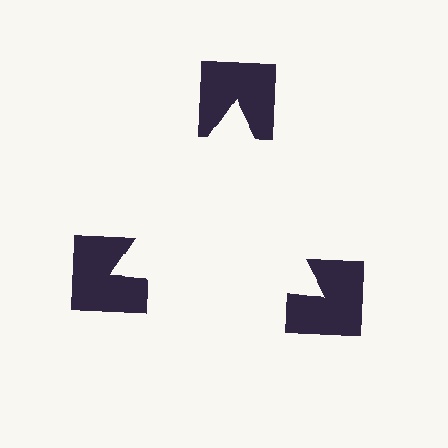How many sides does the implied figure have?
3 sides.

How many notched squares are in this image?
There are 3 — one at each vertex of the illusory triangle.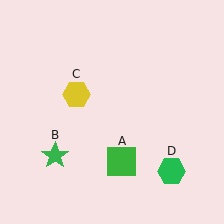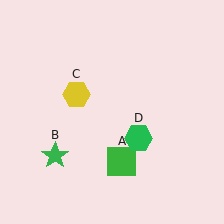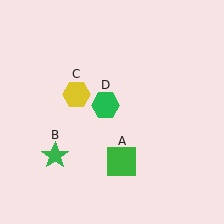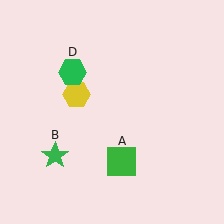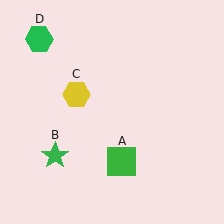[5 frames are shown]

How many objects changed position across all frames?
1 object changed position: green hexagon (object D).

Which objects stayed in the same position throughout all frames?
Green square (object A) and green star (object B) and yellow hexagon (object C) remained stationary.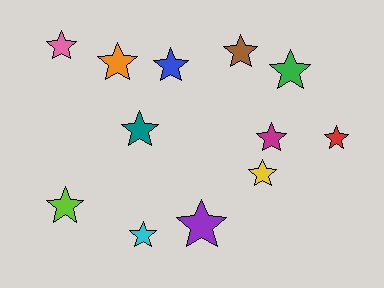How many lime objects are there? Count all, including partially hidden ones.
There is 1 lime object.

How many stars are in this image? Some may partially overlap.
There are 12 stars.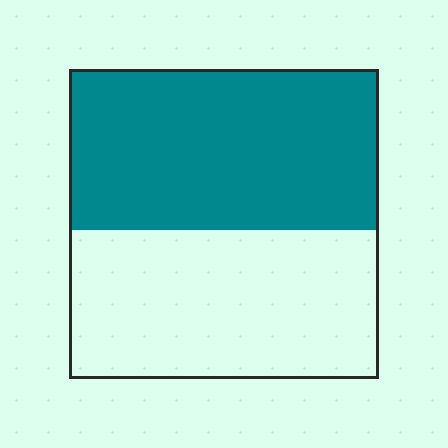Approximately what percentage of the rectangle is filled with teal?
Approximately 50%.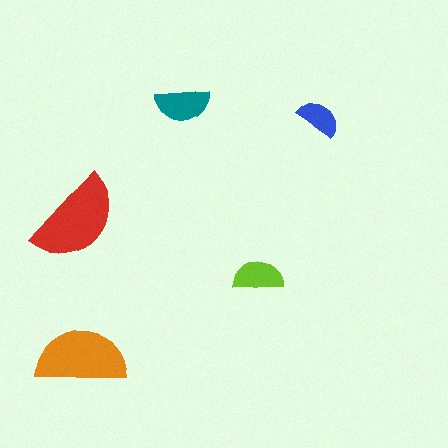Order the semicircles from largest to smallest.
the red one, the orange one, the teal one, the lime one, the blue one.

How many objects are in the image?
There are 5 objects in the image.